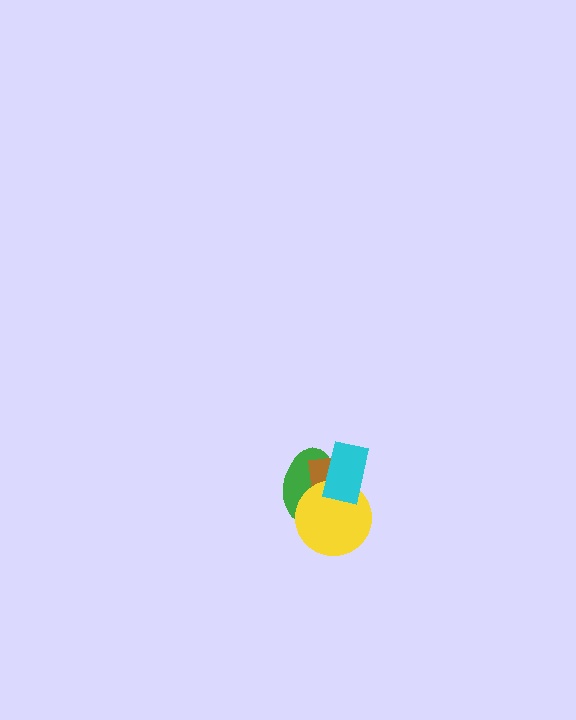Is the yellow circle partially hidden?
Yes, it is partially covered by another shape.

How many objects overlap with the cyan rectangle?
3 objects overlap with the cyan rectangle.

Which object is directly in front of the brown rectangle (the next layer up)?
The yellow circle is directly in front of the brown rectangle.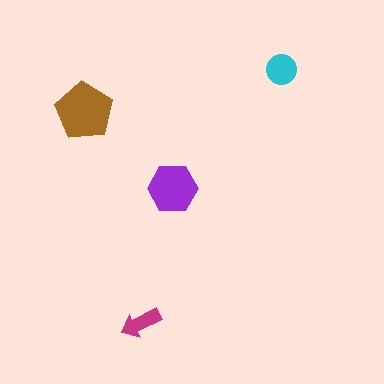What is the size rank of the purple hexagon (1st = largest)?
2nd.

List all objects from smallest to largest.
The magenta arrow, the cyan circle, the purple hexagon, the brown pentagon.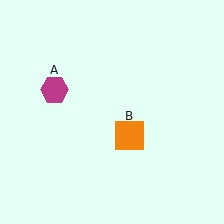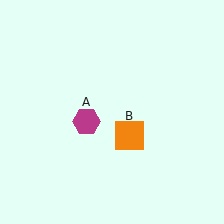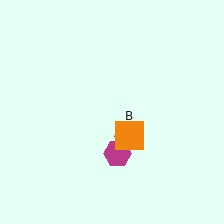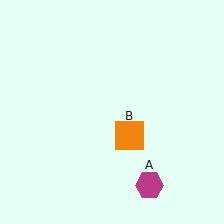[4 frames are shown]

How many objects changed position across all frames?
1 object changed position: magenta hexagon (object A).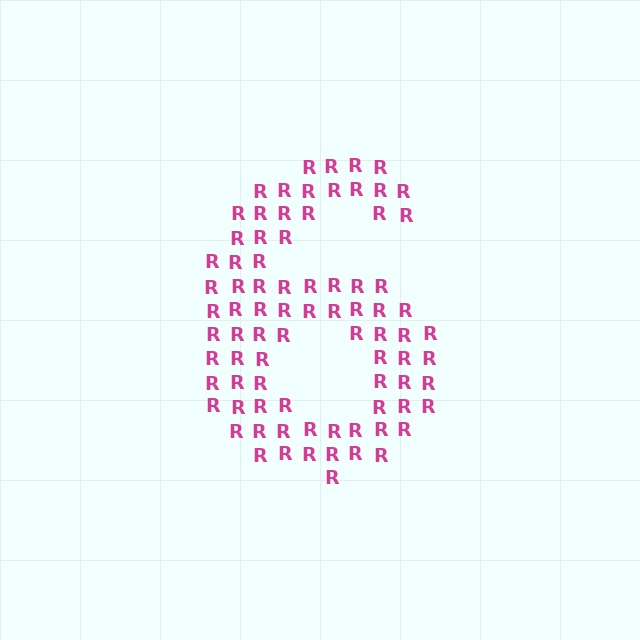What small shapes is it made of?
It is made of small letter R's.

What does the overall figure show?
The overall figure shows the digit 6.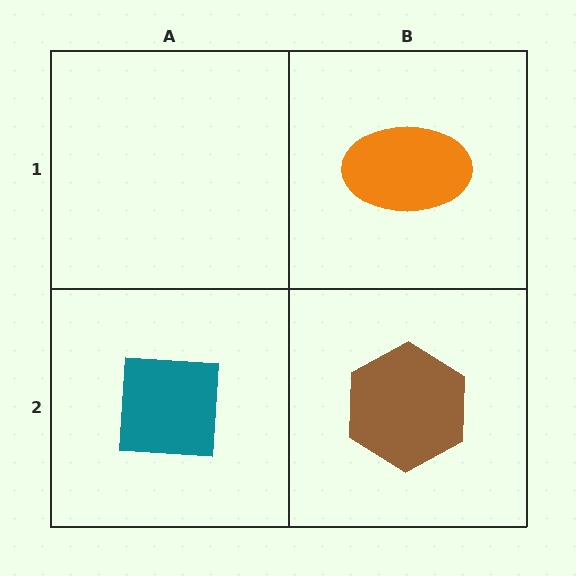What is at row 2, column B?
A brown hexagon.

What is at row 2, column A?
A teal square.